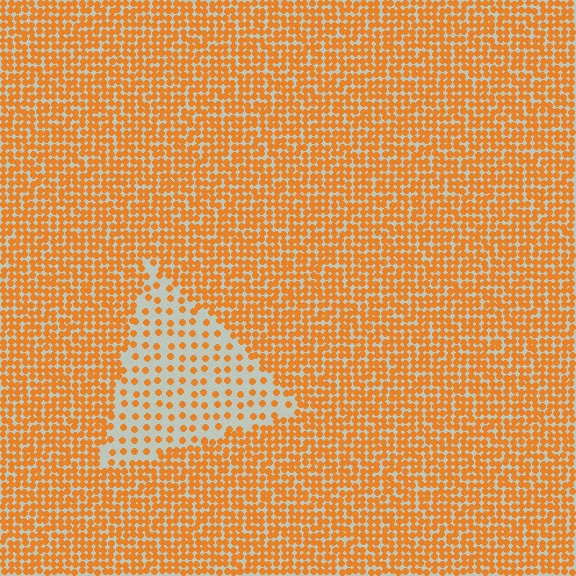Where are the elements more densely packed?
The elements are more densely packed outside the triangle boundary.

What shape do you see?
I see a triangle.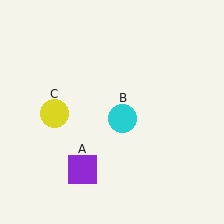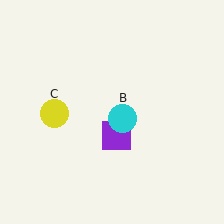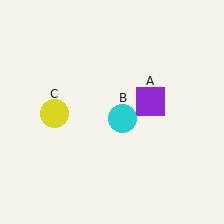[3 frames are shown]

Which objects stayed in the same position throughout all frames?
Cyan circle (object B) and yellow circle (object C) remained stationary.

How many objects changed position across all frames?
1 object changed position: purple square (object A).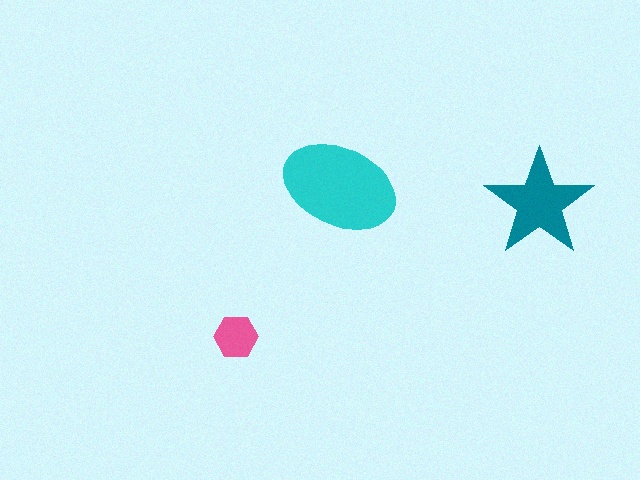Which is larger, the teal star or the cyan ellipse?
The cyan ellipse.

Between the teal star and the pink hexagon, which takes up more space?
The teal star.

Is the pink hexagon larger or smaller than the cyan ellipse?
Smaller.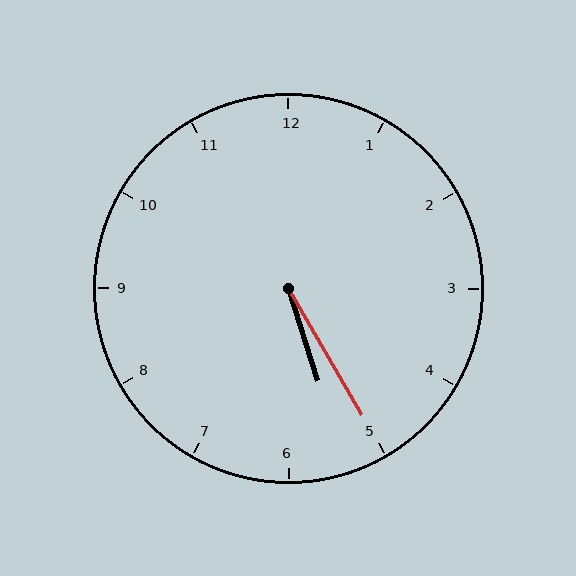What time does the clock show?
5:25.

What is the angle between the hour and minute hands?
Approximately 12 degrees.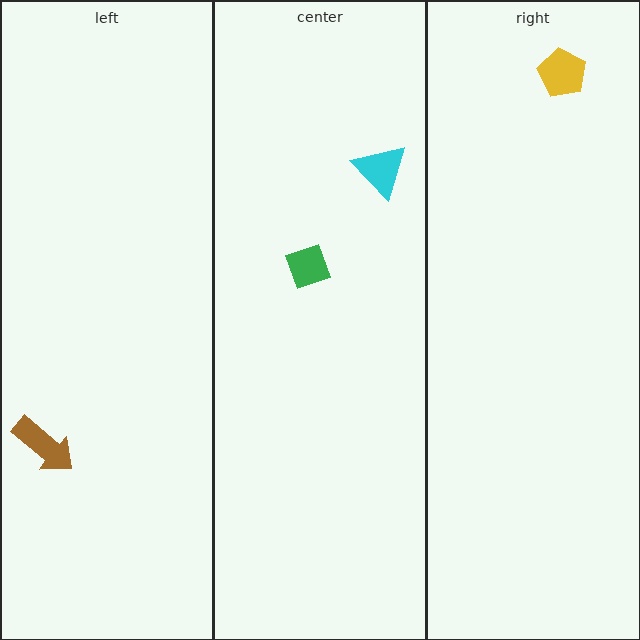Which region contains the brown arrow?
The left region.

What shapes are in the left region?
The brown arrow.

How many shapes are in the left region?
1.